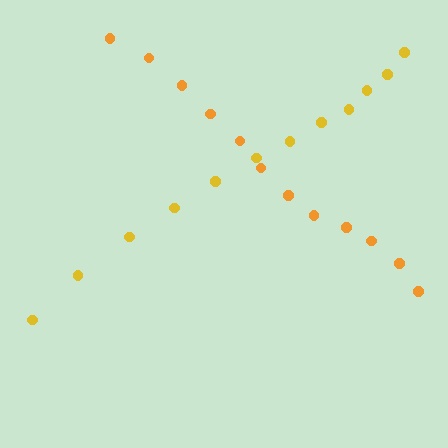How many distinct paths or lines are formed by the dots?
There are 2 distinct paths.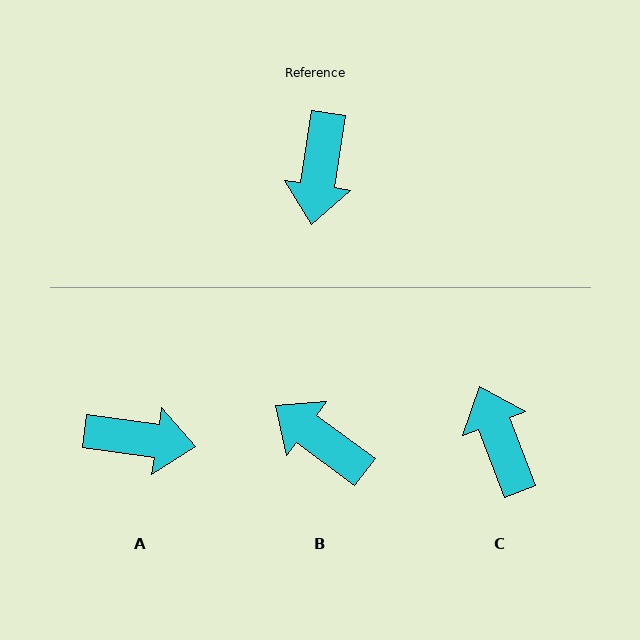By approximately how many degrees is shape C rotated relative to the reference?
Approximately 150 degrees clockwise.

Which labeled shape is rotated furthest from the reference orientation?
C, about 150 degrees away.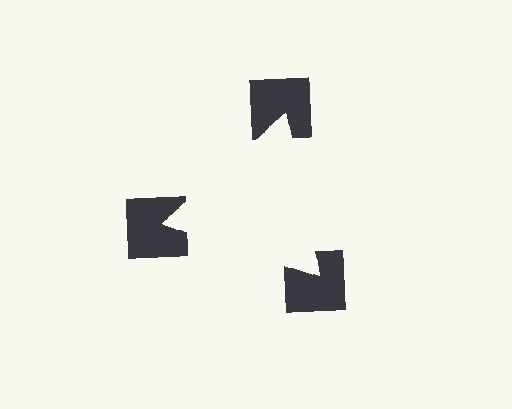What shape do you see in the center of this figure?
An illusory triangle — its edges are inferred from the aligned wedge cuts in the notched squares, not physically drawn.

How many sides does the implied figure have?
3 sides.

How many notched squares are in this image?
There are 3 — one at each vertex of the illusory triangle.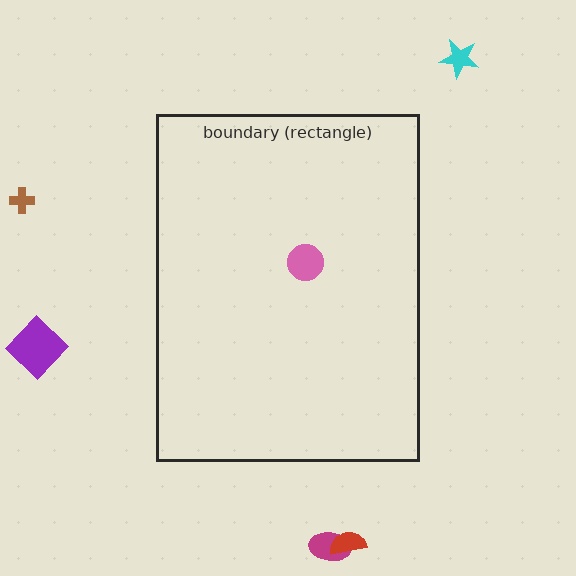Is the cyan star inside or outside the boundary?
Outside.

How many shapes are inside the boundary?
1 inside, 5 outside.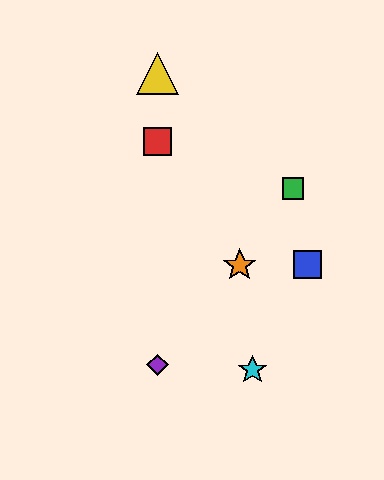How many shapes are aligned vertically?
3 shapes (the red square, the yellow triangle, the purple diamond) are aligned vertically.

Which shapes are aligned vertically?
The red square, the yellow triangle, the purple diamond are aligned vertically.